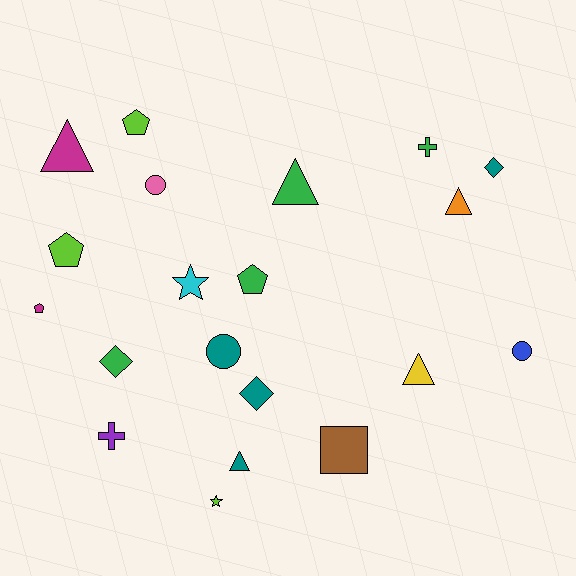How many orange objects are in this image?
There is 1 orange object.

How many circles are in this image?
There are 3 circles.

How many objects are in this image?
There are 20 objects.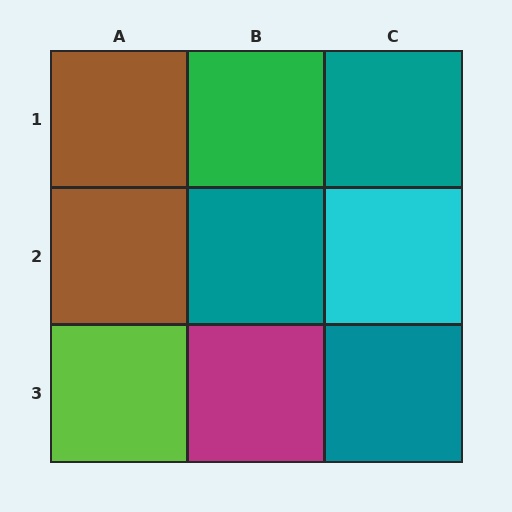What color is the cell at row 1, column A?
Brown.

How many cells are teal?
3 cells are teal.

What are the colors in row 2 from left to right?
Brown, teal, cyan.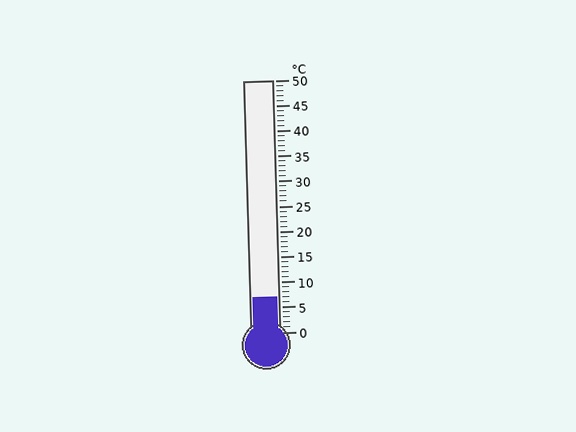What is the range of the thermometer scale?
The thermometer scale ranges from 0°C to 50°C.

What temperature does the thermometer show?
The thermometer shows approximately 7°C.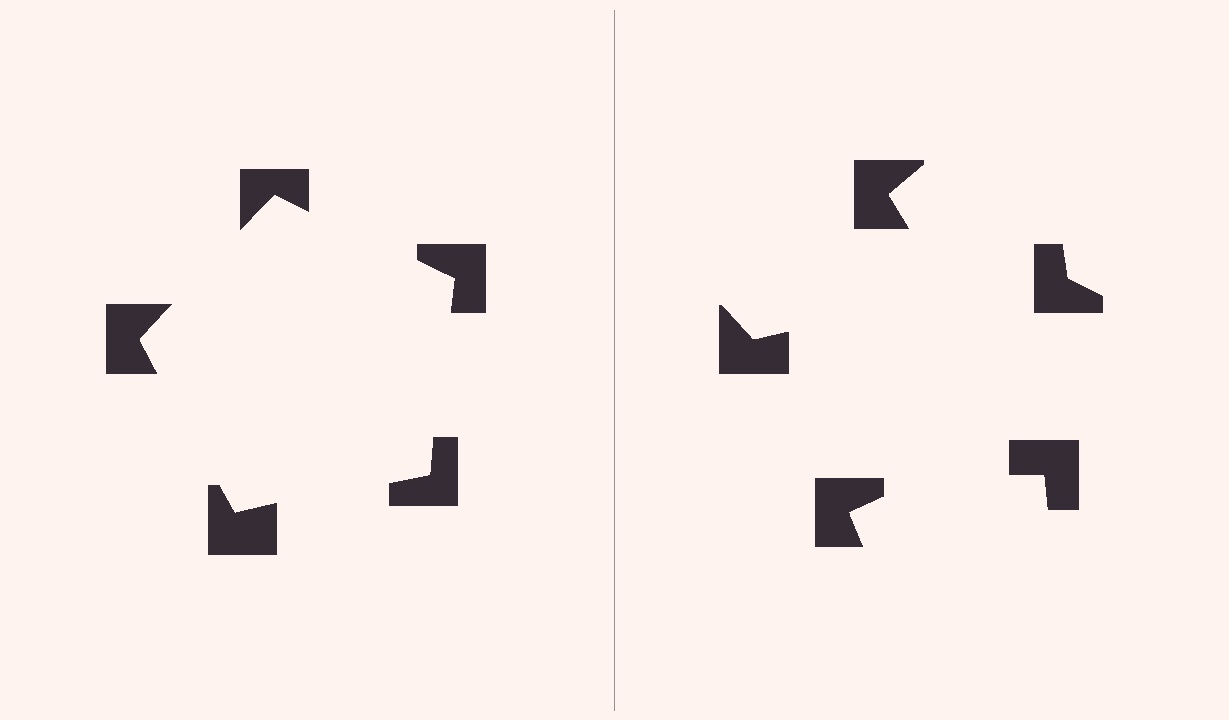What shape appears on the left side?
An illusory pentagon.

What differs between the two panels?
The notched squares are positioned identically on both sides; only the wedge orientations differ. On the left they align to a pentagon; on the right they are misaligned.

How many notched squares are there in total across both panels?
10 — 5 on each side.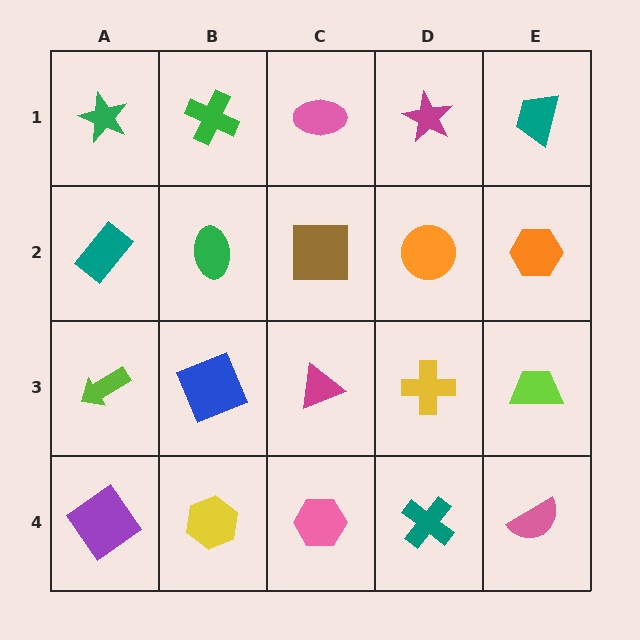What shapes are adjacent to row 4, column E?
A lime trapezoid (row 3, column E), a teal cross (row 4, column D).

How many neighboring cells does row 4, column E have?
2.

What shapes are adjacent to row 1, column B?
A green ellipse (row 2, column B), a green star (row 1, column A), a pink ellipse (row 1, column C).